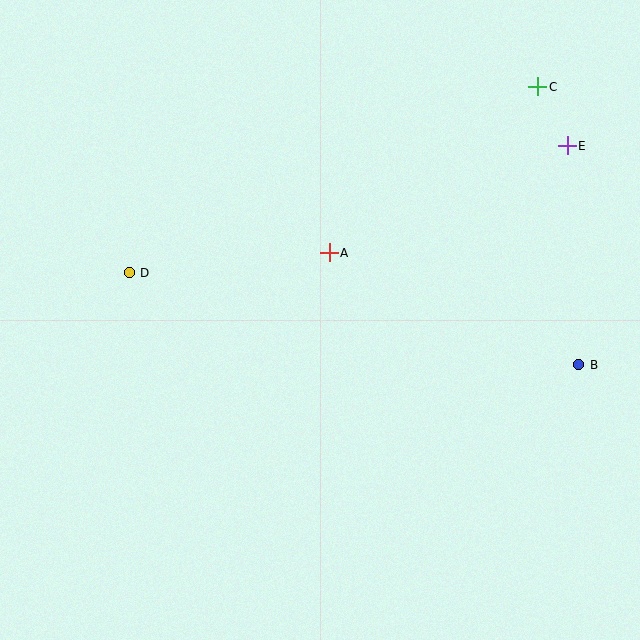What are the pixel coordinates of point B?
Point B is at (579, 365).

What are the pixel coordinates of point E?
Point E is at (567, 146).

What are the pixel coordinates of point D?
Point D is at (129, 273).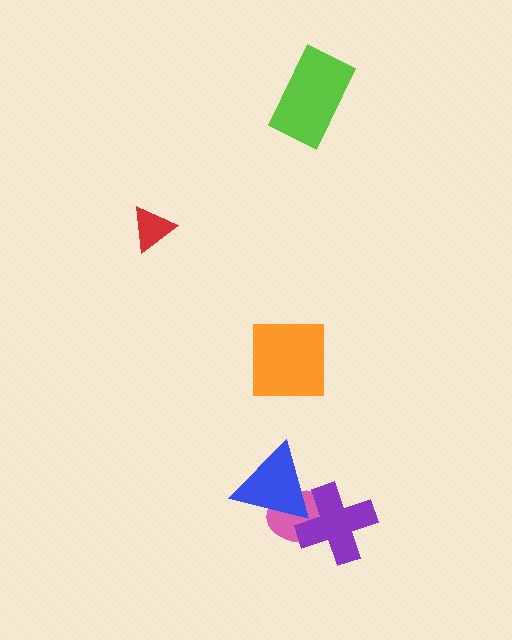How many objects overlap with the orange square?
0 objects overlap with the orange square.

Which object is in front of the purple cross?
The blue triangle is in front of the purple cross.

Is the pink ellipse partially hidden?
Yes, it is partially covered by another shape.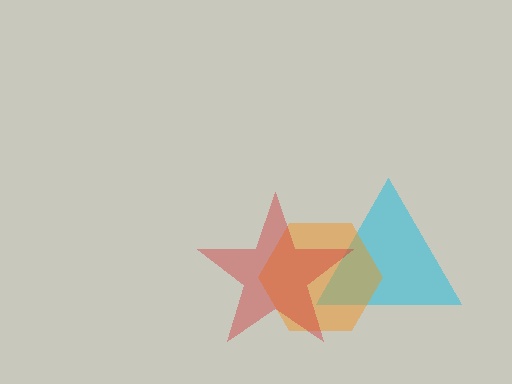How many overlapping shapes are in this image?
There are 3 overlapping shapes in the image.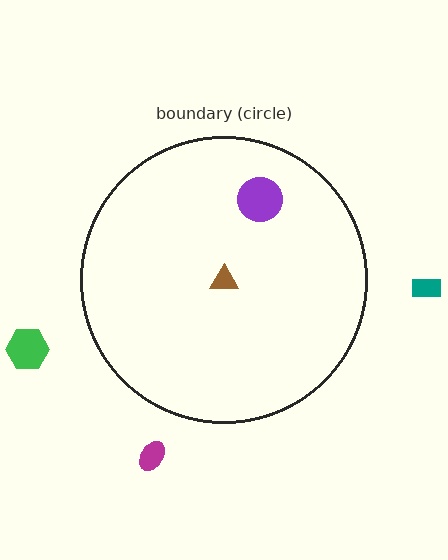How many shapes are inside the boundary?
2 inside, 3 outside.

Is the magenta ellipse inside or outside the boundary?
Outside.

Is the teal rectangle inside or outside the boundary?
Outside.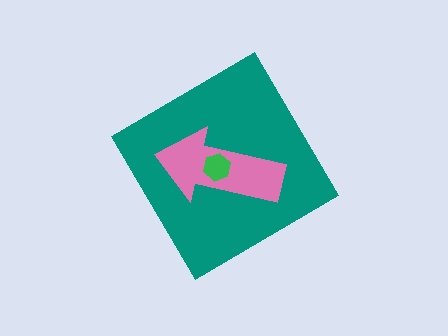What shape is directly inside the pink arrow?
The green hexagon.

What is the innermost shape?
The green hexagon.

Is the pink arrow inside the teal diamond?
Yes.